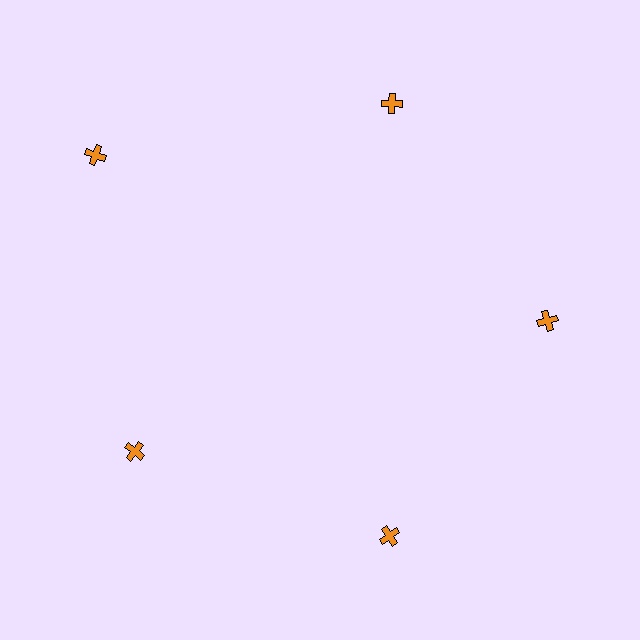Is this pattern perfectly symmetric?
No. The 5 orange crosses are arranged in a ring, but one element near the 10 o'clock position is pushed outward from the center, breaking the 5-fold rotational symmetry.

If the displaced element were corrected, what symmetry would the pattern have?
It would have 5-fold rotational symmetry — the pattern would map onto itself every 72 degrees.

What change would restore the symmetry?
The symmetry would be restored by moving it inward, back onto the ring so that all 5 crosses sit at equal angles and equal distance from the center.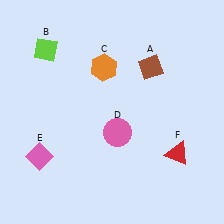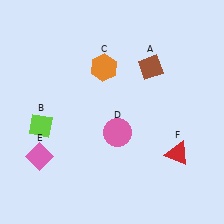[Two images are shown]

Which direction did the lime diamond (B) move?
The lime diamond (B) moved down.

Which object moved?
The lime diamond (B) moved down.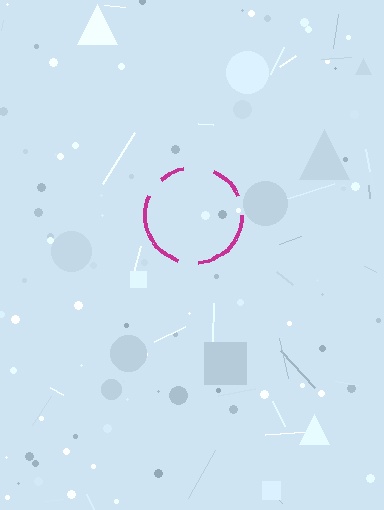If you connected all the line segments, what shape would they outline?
They would outline a circle.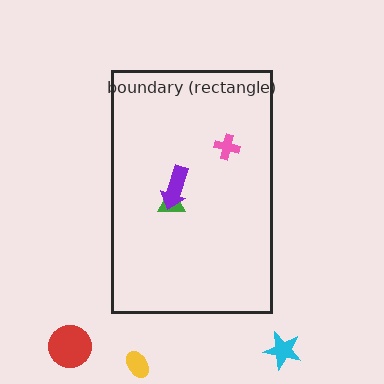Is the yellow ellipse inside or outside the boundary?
Outside.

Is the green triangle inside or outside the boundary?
Inside.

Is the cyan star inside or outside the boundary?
Outside.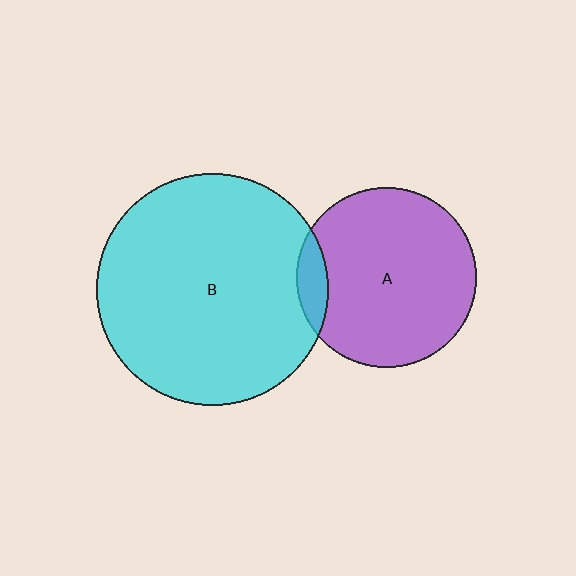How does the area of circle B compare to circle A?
Approximately 1.7 times.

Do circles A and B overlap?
Yes.